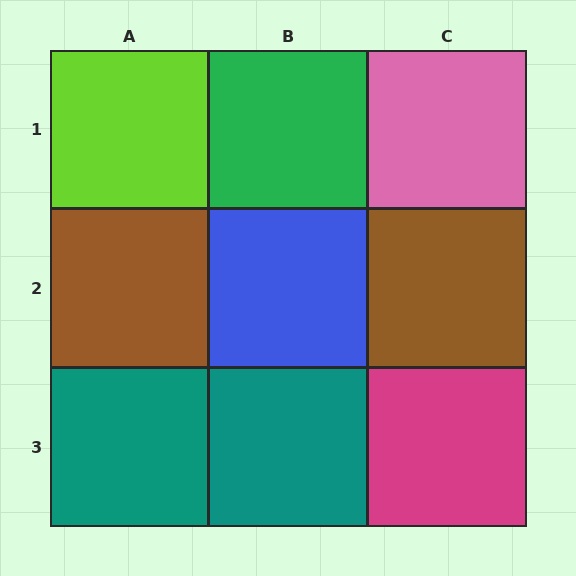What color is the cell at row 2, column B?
Blue.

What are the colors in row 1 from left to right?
Lime, green, pink.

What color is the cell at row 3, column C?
Magenta.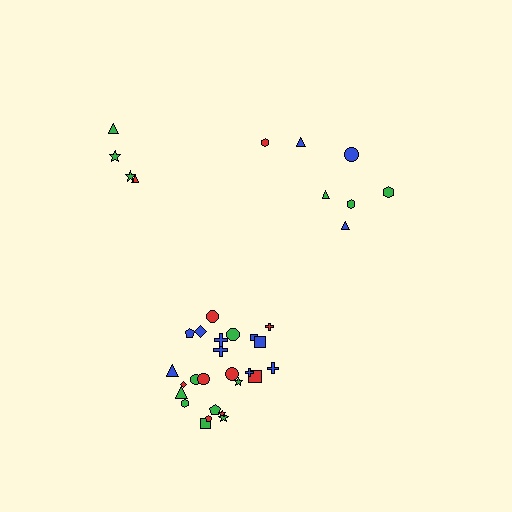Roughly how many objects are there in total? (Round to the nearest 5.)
Roughly 35 objects in total.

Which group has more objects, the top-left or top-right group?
The top-right group.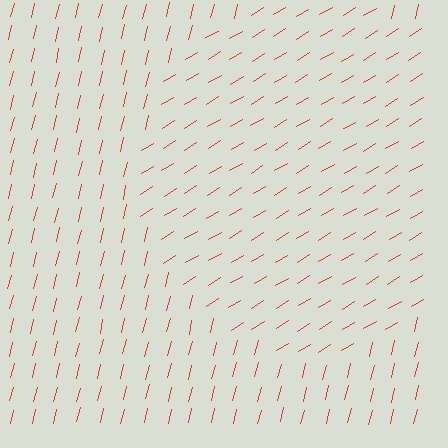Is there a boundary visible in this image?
Yes, there is a texture boundary formed by a change in line orientation.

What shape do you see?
I see a circle.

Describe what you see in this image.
The image is filled with small red line segments. A circle region in the image has lines oriented differently from the surrounding lines, creating a visible texture boundary.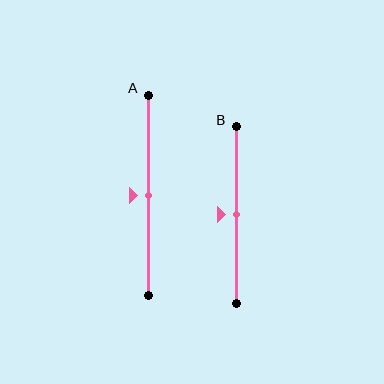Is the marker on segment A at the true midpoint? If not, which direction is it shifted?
Yes, the marker on segment A is at the true midpoint.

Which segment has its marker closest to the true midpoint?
Segment A has its marker closest to the true midpoint.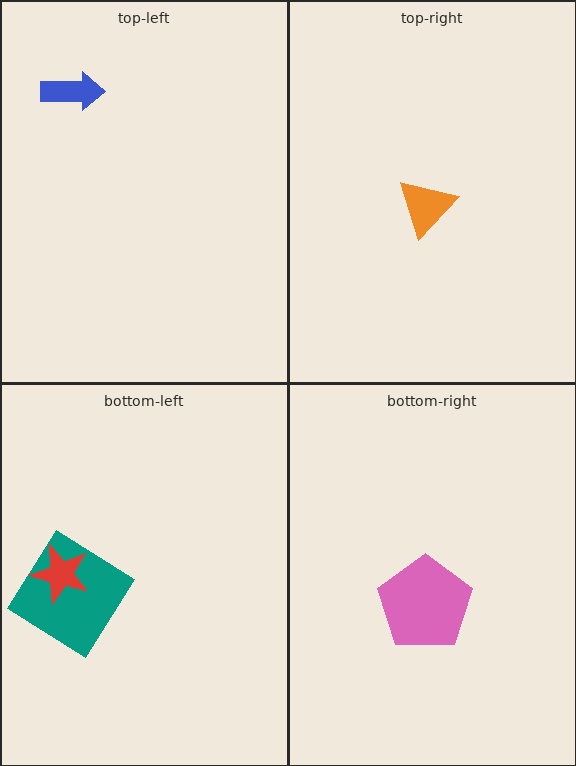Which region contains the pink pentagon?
The bottom-right region.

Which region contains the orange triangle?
The top-right region.